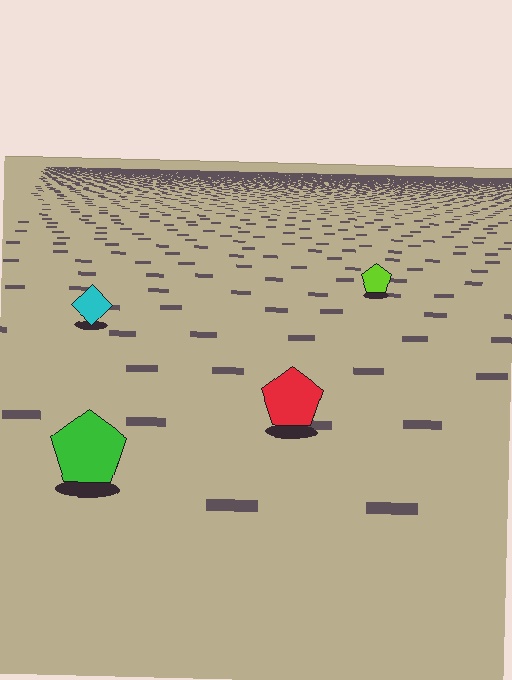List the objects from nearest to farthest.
From nearest to farthest: the green pentagon, the red pentagon, the cyan diamond, the lime pentagon.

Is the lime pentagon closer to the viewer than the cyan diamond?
No. The cyan diamond is closer — you can tell from the texture gradient: the ground texture is coarser near it.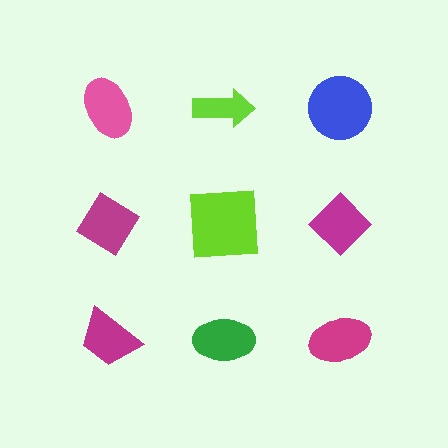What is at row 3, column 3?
A magenta ellipse.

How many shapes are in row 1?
3 shapes.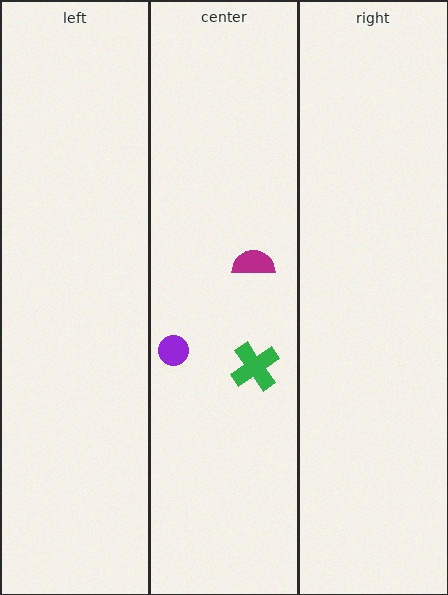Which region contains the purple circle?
The center region.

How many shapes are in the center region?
3.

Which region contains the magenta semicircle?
The center region.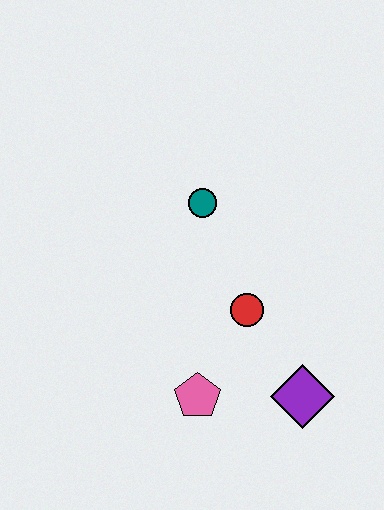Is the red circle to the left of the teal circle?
No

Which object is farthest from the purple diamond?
The teal circle is farthest from the purple diamond.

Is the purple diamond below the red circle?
Yes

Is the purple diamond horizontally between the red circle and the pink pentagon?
No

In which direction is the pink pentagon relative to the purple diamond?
The pink pentagon is to the left of the purple diamond.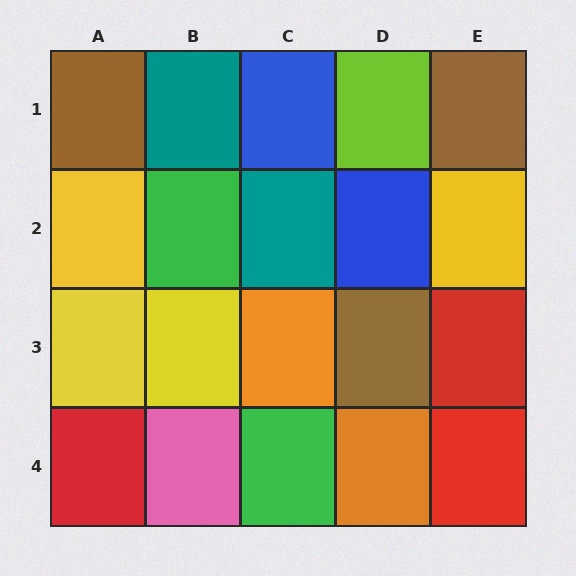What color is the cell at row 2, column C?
Teal.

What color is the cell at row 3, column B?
Yellow.